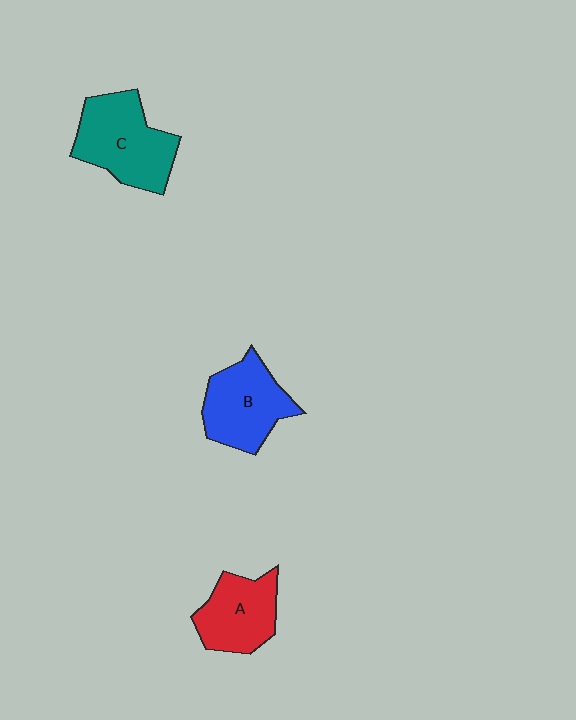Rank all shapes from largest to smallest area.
From largest to smallest: C (teal), B (blue), A (red).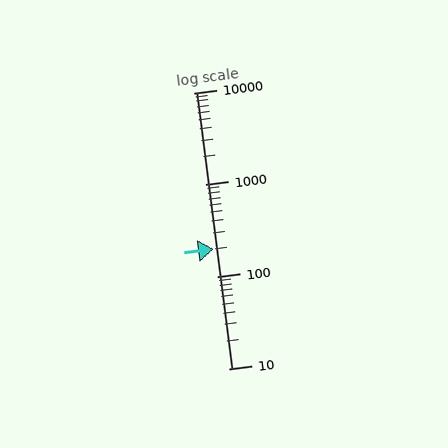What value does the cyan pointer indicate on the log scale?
The pointer indicates approximately 200.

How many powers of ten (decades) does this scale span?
The scale spans 3 decades, from 10 to 10000.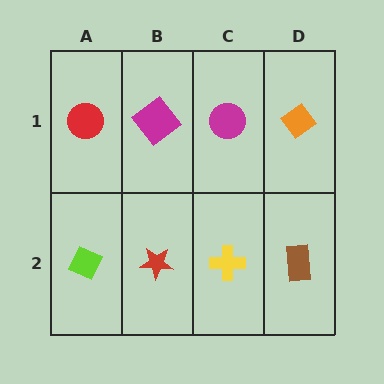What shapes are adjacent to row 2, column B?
A magenta diamond (row 1, column B), a lime diamond (row 2, column A), a yellow cross (row 2, column C).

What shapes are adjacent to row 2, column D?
An orange diamond (row 1, column D), a yellow cross (row 2, column C).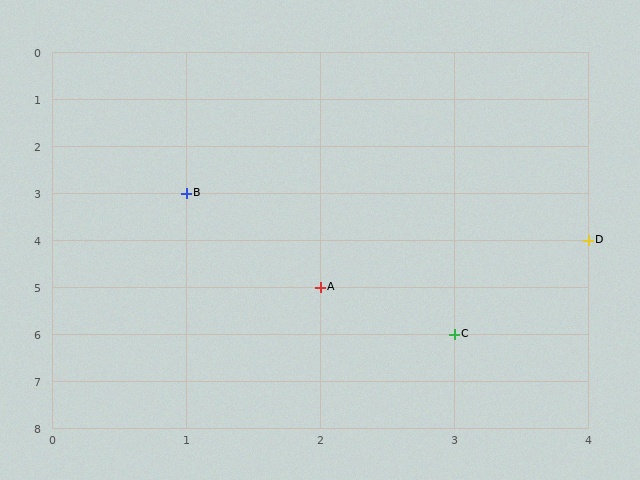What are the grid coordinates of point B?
Point B is at grid coordinates (1, 3).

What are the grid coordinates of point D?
Point D is at grid coordinates (4, 4).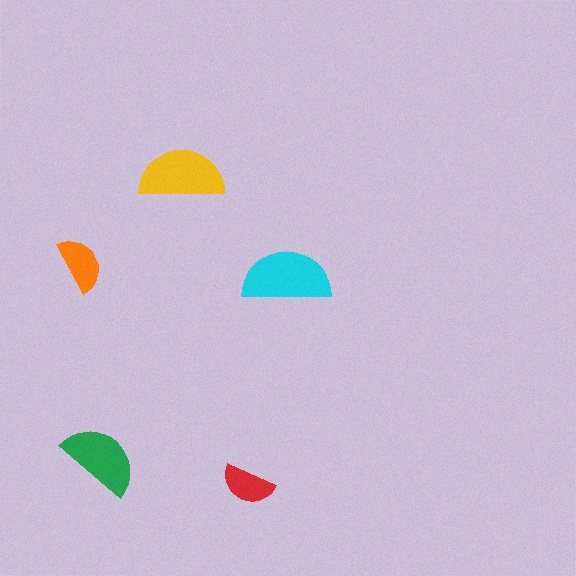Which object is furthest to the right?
The cyan semicircle is rightmost.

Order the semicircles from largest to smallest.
the cyan one, the yellow one, the green one, the orange one, the red one.